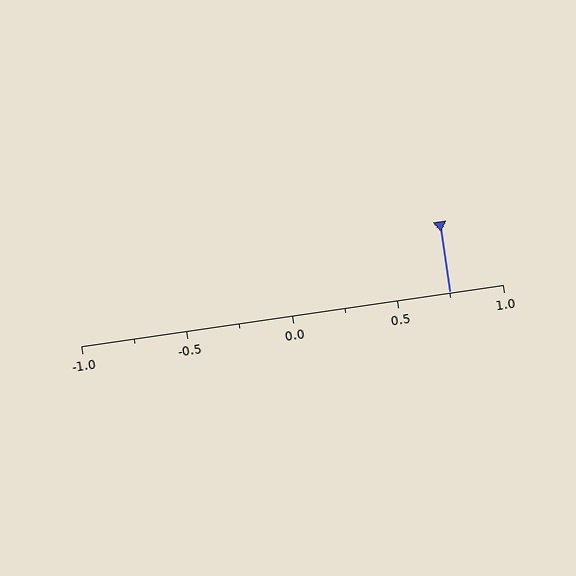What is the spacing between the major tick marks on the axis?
The major ticks are spaced 0.5 apart.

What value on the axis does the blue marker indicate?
The marker indicates approximately 0.75.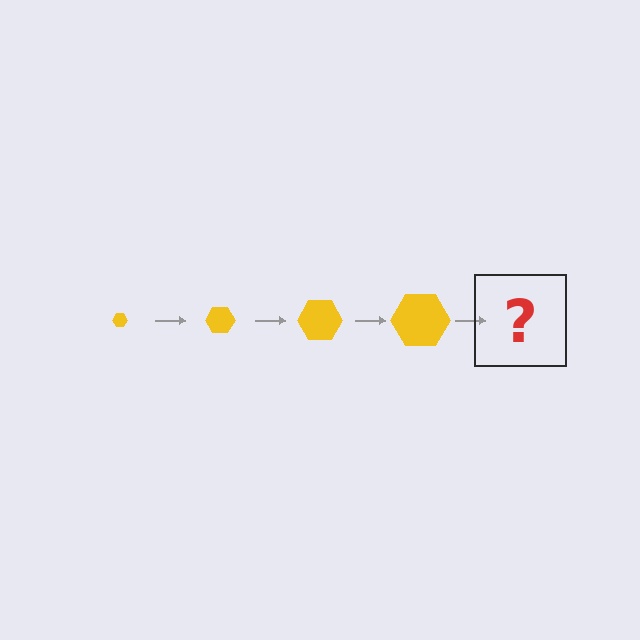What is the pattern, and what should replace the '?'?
The pattern is that the hexagon gets progressively larger each step. The '?' should be a yellow hexagon, larger than the previous one.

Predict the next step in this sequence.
The next step is a yellow hexagon, larger than the previous one.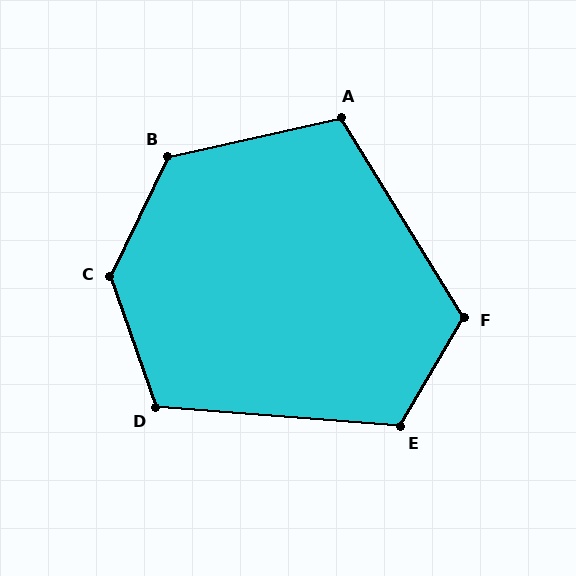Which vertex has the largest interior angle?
C, at approximately 135 degrees.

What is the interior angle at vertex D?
Approximately 114 degrees (obtuse).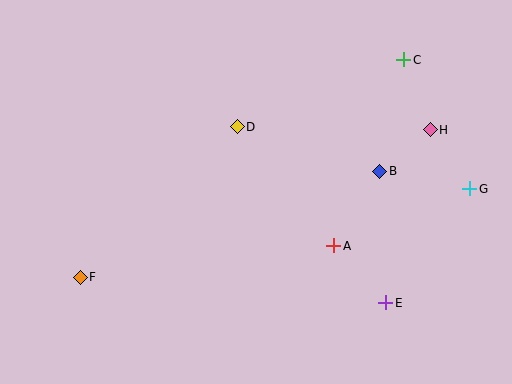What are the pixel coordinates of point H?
Point H is at (430, 130).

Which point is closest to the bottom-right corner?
Point E is closest to the bottom-right corner.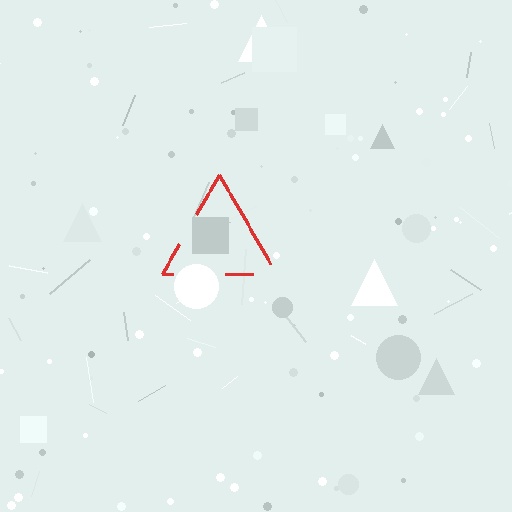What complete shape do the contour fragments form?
The contour fragments form a triangle.